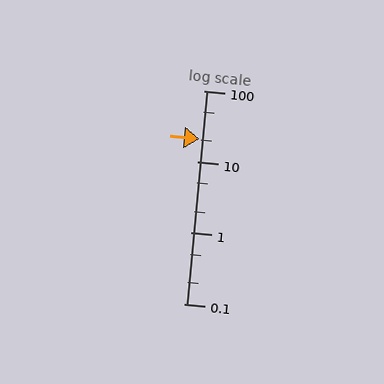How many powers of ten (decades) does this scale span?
The scale spans 3 decades, from 0.1 to 100.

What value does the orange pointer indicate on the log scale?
The pointer indicates approximately 21.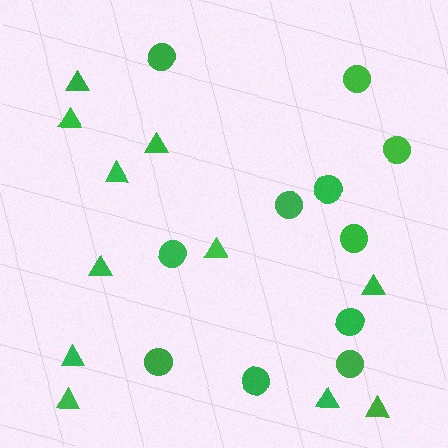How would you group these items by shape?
There are 2 groups: one group of circles (11) and one group of triangles (11).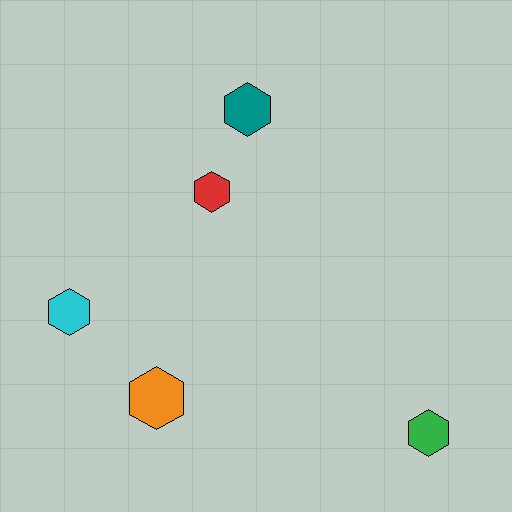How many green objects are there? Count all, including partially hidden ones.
There is 1 green object.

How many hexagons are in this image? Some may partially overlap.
There are 5 hexagons.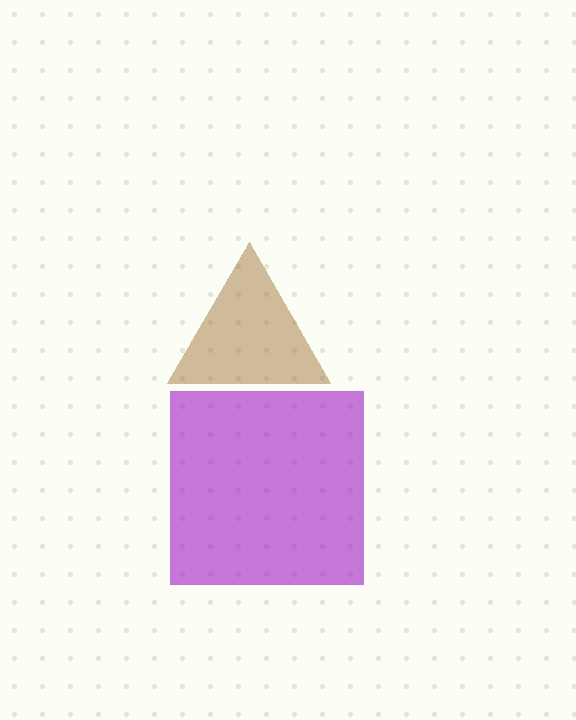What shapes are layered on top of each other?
The layered shapes are: a purple square, a brown triangle.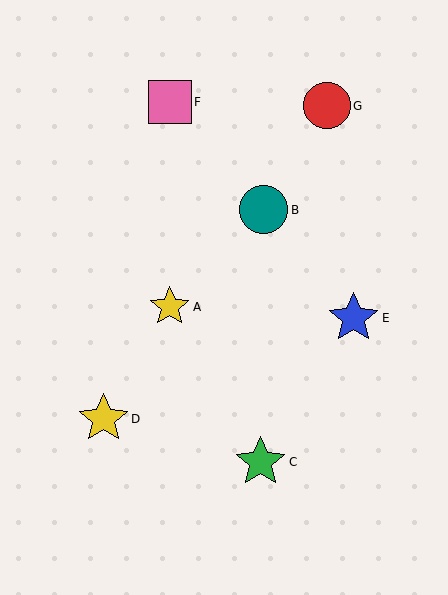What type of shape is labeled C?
Shape C is a green star.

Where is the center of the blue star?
The center of the blue star is at (353, 318).